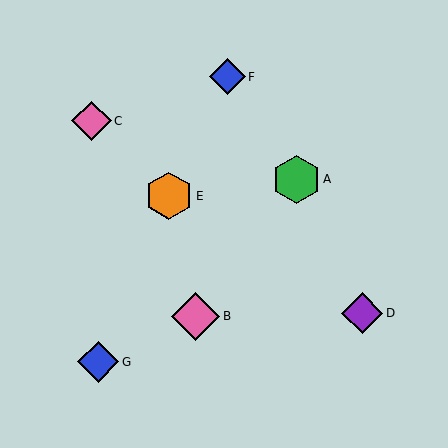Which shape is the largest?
The green hexagon (labeled A) is the largest.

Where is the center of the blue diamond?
The center of the blue diamond is at (227, 77).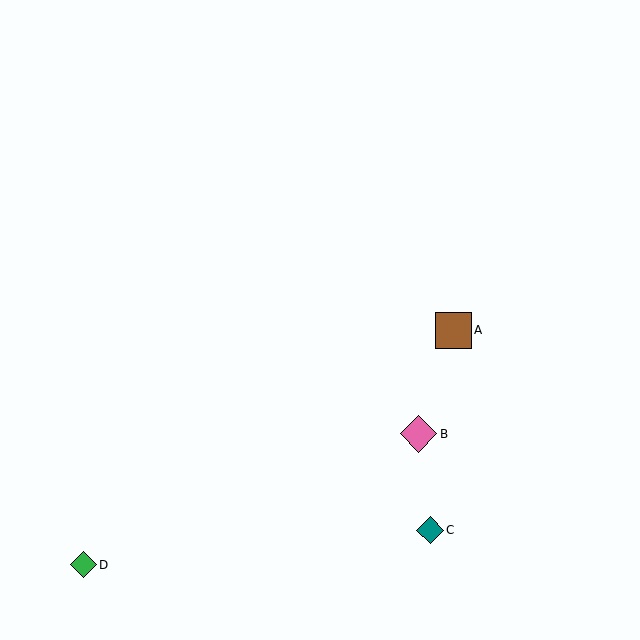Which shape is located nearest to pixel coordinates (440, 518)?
The teal diamond (labeled C) at (430, 530) is nearest to that location.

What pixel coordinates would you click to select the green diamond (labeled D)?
Click at (83, 565) to select the green diamond D.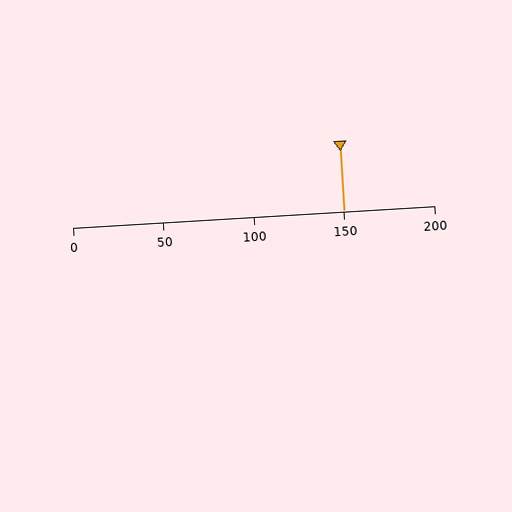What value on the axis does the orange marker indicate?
The marker indicates approximately 150.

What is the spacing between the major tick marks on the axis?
The major ticks are spaced 50 apart.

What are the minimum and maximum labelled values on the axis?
The axis runs from 0 to 200.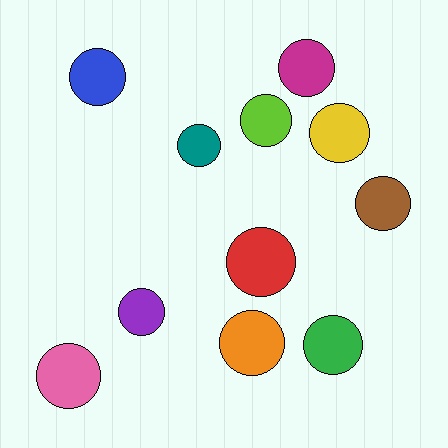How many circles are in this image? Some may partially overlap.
There are 11 circles.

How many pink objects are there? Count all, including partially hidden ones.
There is 1 pink object.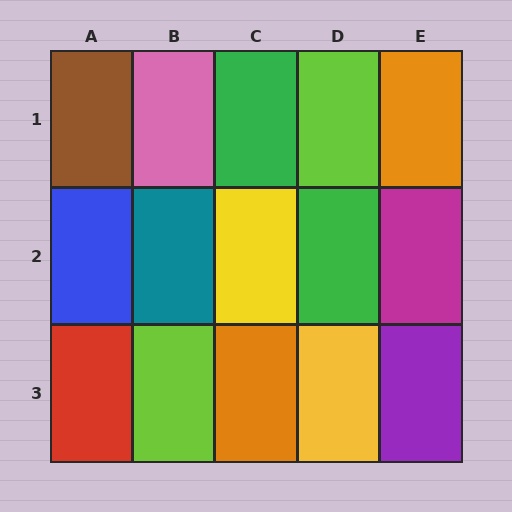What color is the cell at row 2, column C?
Yellow.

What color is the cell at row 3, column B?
Lime.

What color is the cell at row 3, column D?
Yellow.